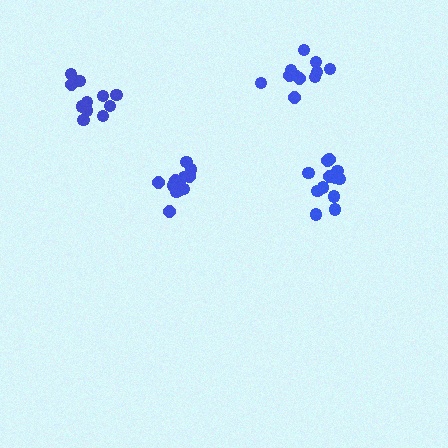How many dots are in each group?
Group 1: 13 dots, Group 2: 12 dots, Group 3: 11 dots, Group 4: 11 dots (47 total).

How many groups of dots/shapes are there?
There are 4 groups.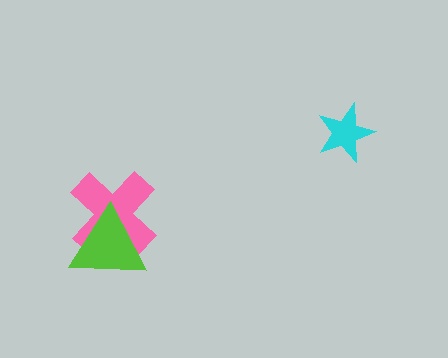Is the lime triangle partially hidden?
No, no other shape covers it.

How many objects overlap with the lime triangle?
1 object overlaps with the lime triangle.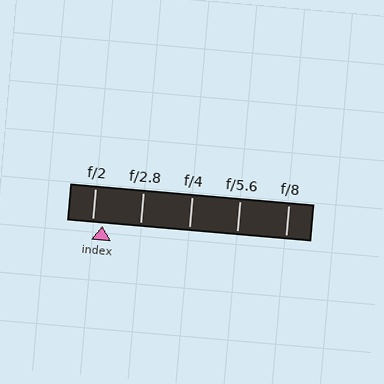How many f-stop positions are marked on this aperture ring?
There are 5 f-stop positions marked.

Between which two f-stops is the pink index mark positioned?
The index mark is between f/2 and f/2.8.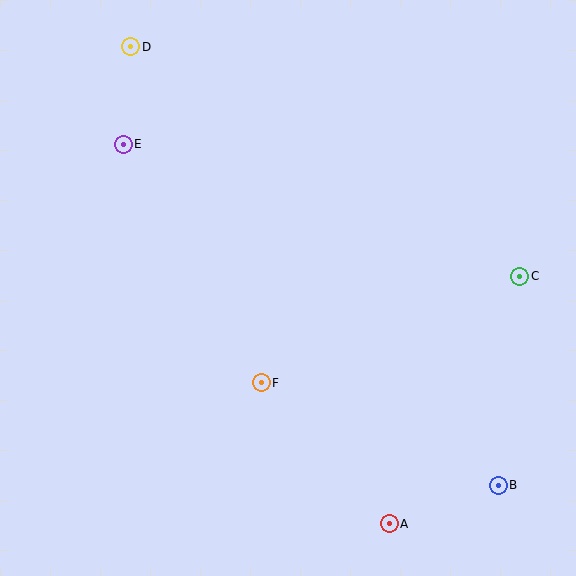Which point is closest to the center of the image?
Point F at (261, 383) is closest to the center.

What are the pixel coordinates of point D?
Point D is at (131, 47).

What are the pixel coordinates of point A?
Point A is at (389, 524).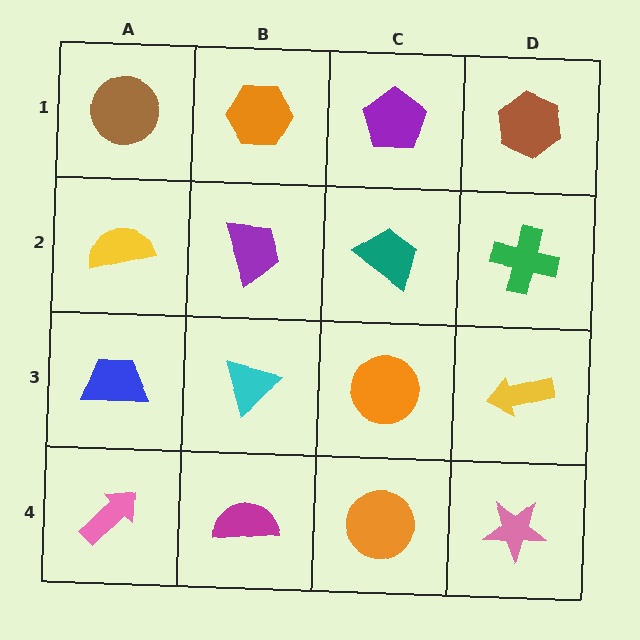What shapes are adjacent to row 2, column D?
A brown hexagon (row 1, column D), a yellow arrow (row 3, column D), a teal trapezoid (row 2, column C).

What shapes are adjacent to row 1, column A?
A yellow semicircle (row 2, column A), an orange hexagon (row 1, column B).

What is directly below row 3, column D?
A pink star.